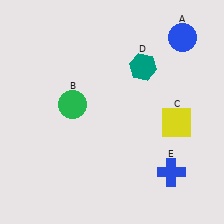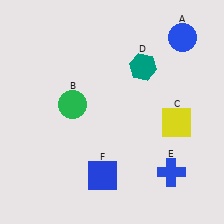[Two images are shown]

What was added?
A blue square (F) was added in Image 2.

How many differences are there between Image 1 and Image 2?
There is 1 difference between the two images.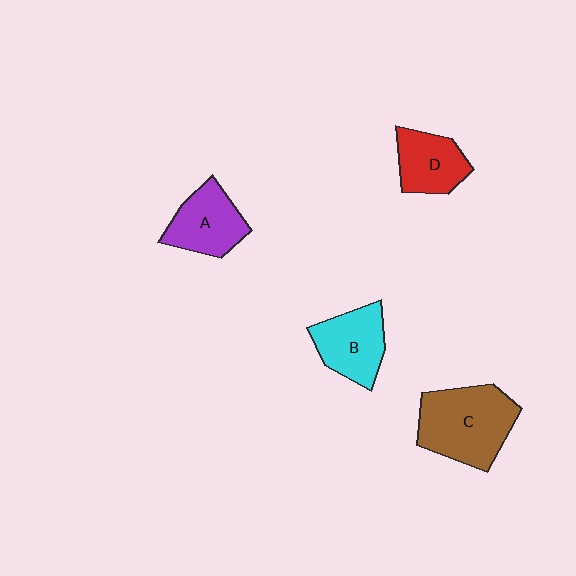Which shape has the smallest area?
Shape D (red).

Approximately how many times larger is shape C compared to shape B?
Approximately 1.5 times.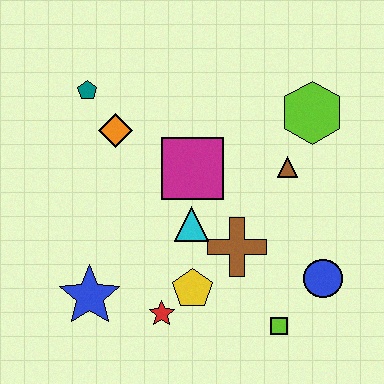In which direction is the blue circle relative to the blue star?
The blue circle is to the right of the blue star.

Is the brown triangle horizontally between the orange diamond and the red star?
No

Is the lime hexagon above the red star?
Yes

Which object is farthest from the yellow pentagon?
The teal pentagon is farthest from the yellow pentagon.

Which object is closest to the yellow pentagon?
The red star is closest to the yellow pentagon.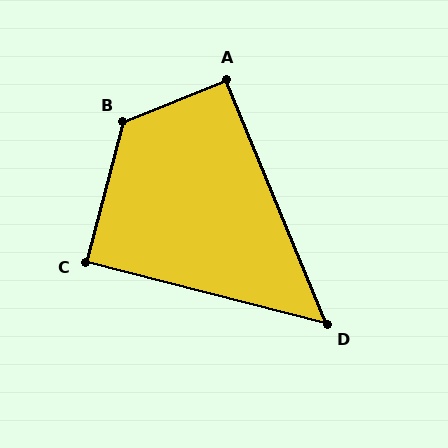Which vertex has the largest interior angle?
B, at approximately 127 degrees.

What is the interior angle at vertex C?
Approximately 89 degrees (approximately right).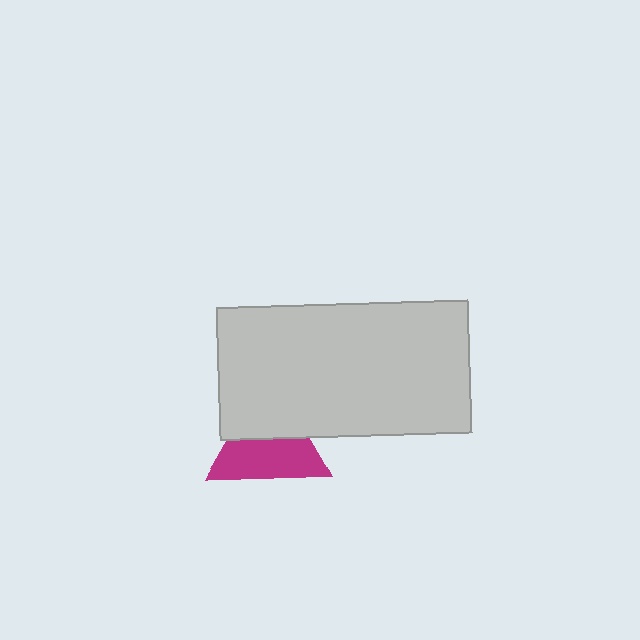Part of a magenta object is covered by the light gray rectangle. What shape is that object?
It is a triangle.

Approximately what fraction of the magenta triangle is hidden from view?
Roughly 41% of the magenta triangle is hidden behind the light gray rectangle.